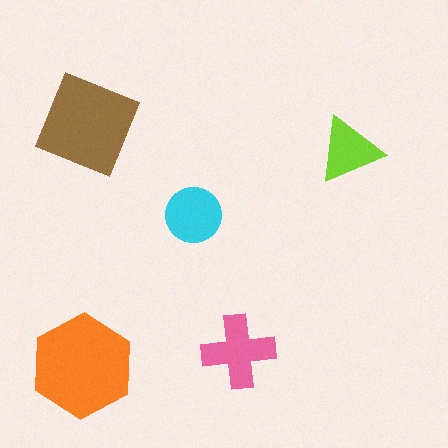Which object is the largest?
The orange hexagon.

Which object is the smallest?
The lime triangle.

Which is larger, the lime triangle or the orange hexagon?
The orange hexagon.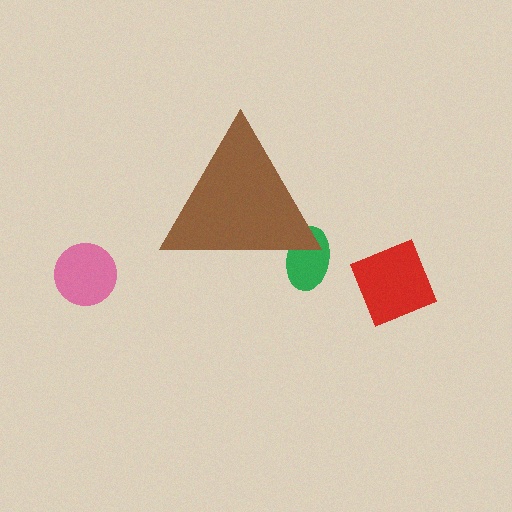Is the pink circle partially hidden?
No, the pink circle is fully visible.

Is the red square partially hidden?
No, the red square is fully visible.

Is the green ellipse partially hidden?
Yes, the green ellipse is partially hidden behind the brown triangle.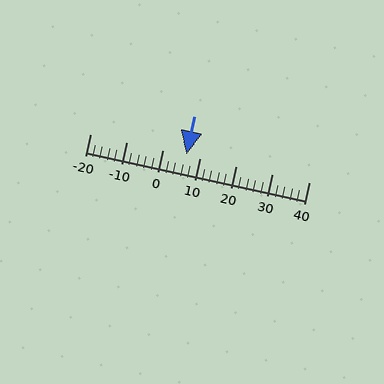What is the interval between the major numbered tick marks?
The major tick marks are spaced 10 units apart.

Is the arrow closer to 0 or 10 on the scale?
The arrow is closer to 10.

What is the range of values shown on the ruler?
The ruler shows values from -20 to 40.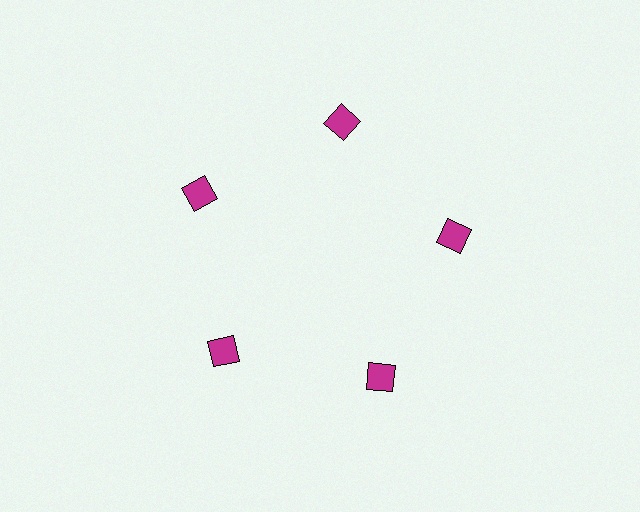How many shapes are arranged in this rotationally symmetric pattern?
There are 5 shapes, arranged in 5 groups of 1.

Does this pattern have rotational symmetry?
Yes, this pattern has 5-fold rotational symmetry. It looks the same after rotating 72 degrees around the center.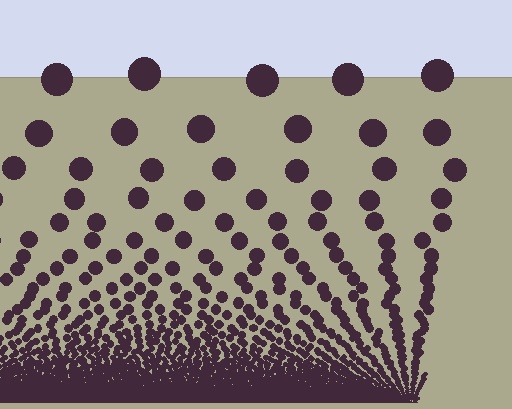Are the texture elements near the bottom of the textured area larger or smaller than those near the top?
Smaller. The gradient is inverted — elements near the bottom are smaller and denser.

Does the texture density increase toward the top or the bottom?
Density increases toward the bottom.